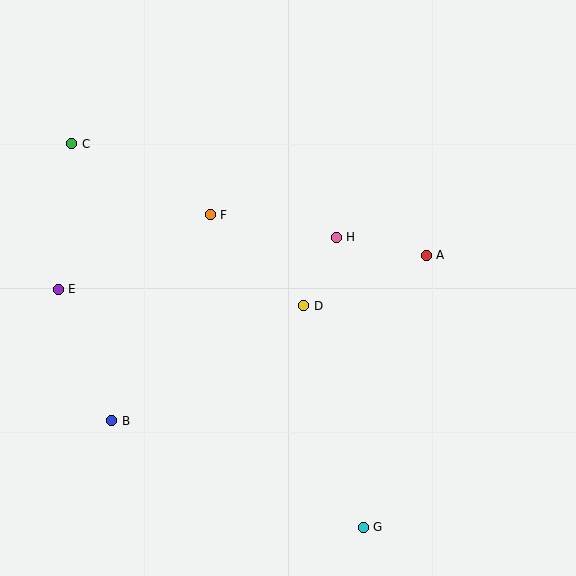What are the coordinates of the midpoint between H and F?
The midpoint between H and F is at (273, 226).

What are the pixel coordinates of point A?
Point A is at (426, 255).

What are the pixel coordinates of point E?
Point E is at (58, 289).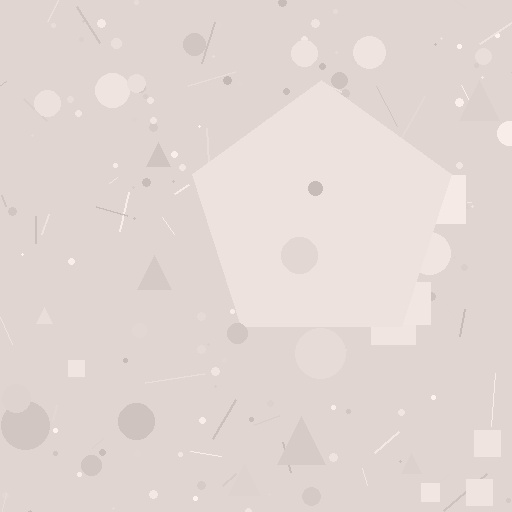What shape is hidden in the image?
A pentagon is hidden in the image.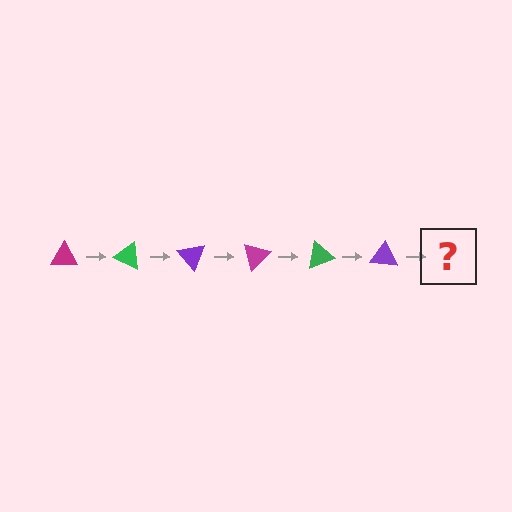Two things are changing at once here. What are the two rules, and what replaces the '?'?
The two rules are that it rotates 25 degrees each step and the color cycles through magenta, green, and purple. The '?' should be a magenta triangle, rotated 150 degrees from the start.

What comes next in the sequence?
The next element should be a magenta triangle, rotated 150 degrees from the start.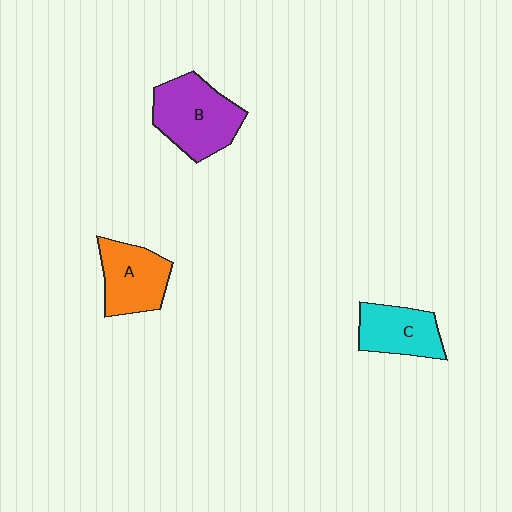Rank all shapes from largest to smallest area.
From largest to smallest: B (purple), A (orange), C (cyan).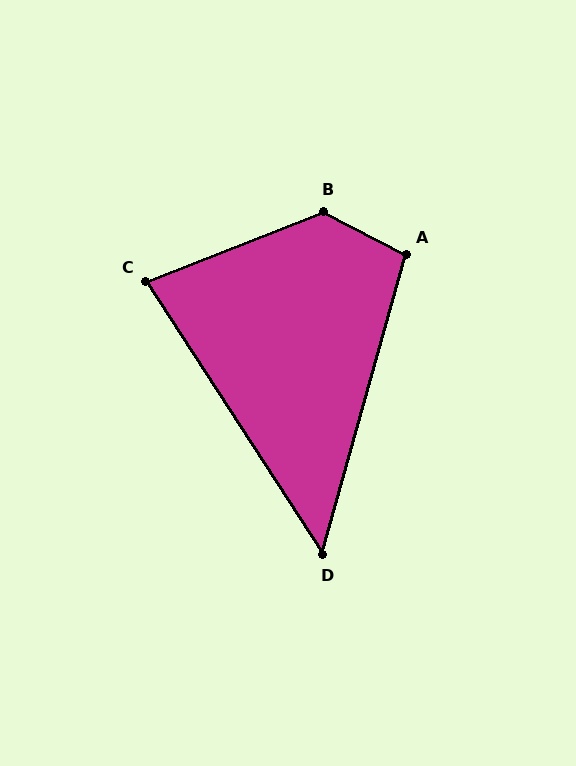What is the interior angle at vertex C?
Approximately 78 degrees (acute).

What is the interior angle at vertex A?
Approximately 102 degrees (obtuse).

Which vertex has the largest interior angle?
B, at approximately 131 degrees.